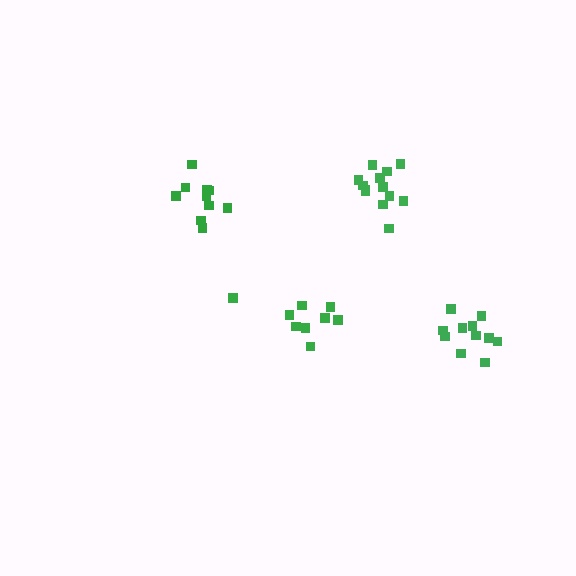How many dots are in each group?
Group 1: 13 dots, Group 2: 9 dots, Group 3: 11 dots, Group 4: 10 dots (43 total).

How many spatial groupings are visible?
There are 4 spatial groupings.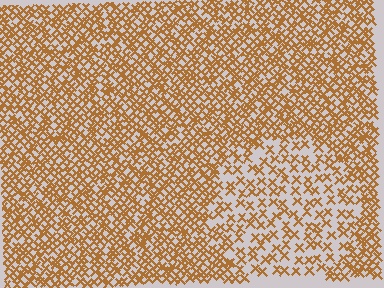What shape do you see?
I see a circle.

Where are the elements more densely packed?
The elements are more densely packed outside the circle boundary.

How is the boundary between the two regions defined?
The boundary is defined by a change in element density (approximately 2.0x ratio). All elements are the same color, size, and shape.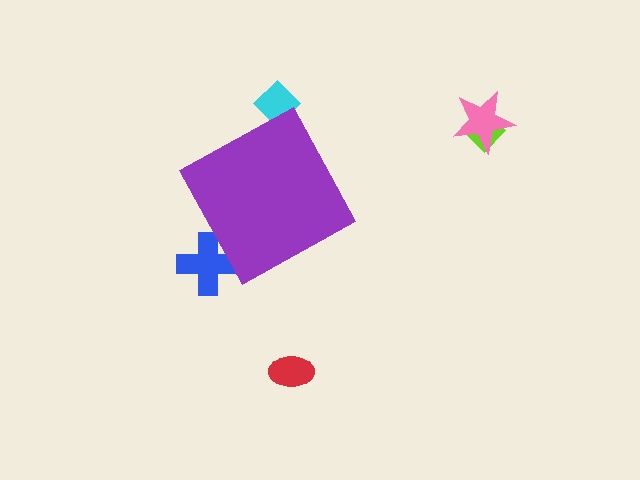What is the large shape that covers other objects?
A purple diamond.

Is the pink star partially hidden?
No, the pink star is fully visible.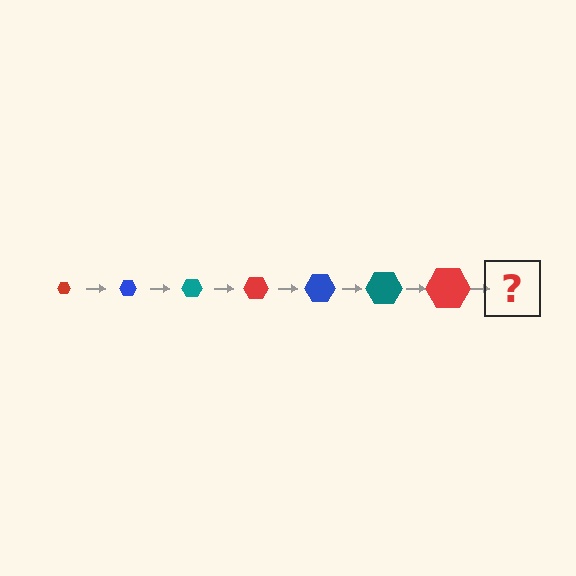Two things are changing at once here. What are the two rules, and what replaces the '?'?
The two rules are that the hexagon grows larger each step and the color cycles through red, blue, and teal. The '?' should be a blue hexagon, larger than the previous one.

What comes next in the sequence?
The next element should be a blue hexagon, larger than the previous one.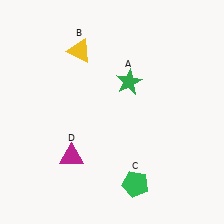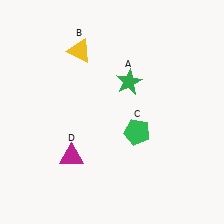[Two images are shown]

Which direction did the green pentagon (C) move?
The green pentagon (C) moved up.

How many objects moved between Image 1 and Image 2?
1 object moved between the two images.